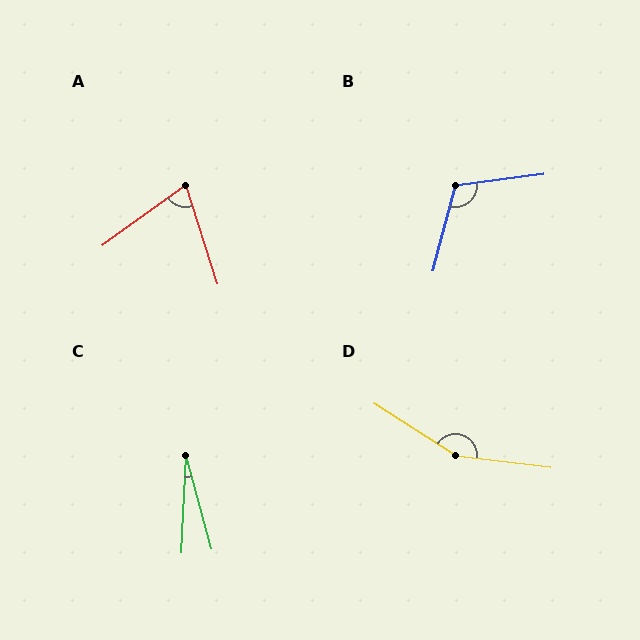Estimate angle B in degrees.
Approximately 112 degrees.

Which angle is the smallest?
C, at approximately 18 degrees.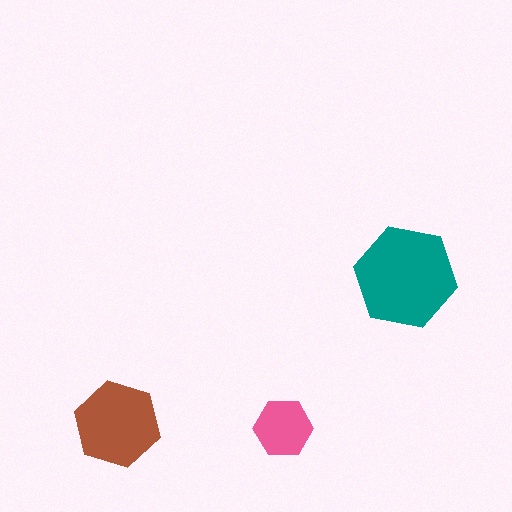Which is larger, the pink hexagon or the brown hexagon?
The brown one.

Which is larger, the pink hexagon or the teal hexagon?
The teal one.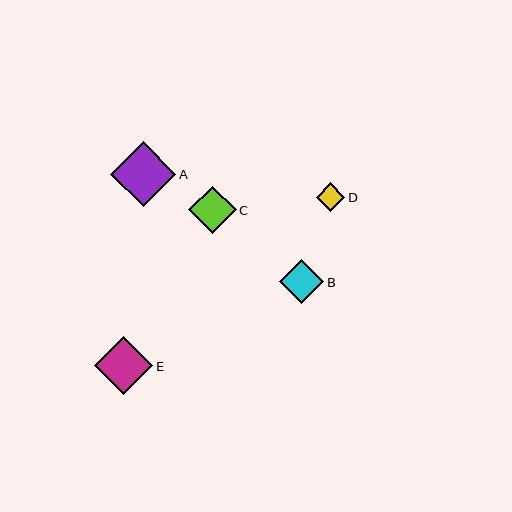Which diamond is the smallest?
Diamond D is the smallest with a size of approximately 29 pixels.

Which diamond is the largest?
Diamond A is the largest with a size of approximately 65 pixels.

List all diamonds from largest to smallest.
From largest to smallest: A, E, C, B, D.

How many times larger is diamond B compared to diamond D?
Diamond B is approximately 1.5 times the size of diamond D.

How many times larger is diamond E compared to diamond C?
Diamond E is approximately 1.2 times the size of diamond C.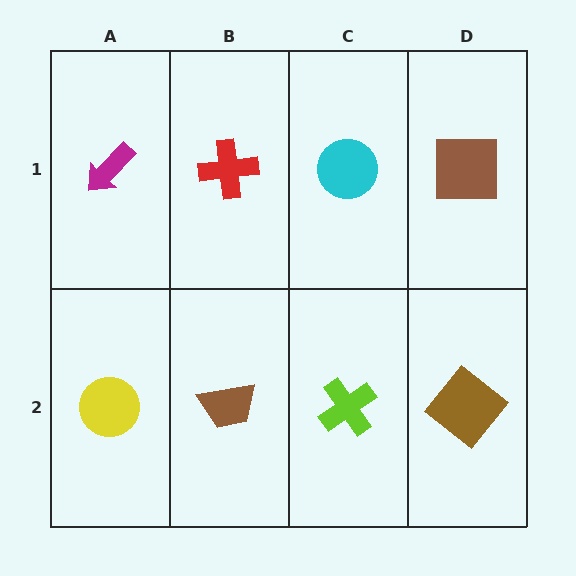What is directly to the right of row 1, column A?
A red cross.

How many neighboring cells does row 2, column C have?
3.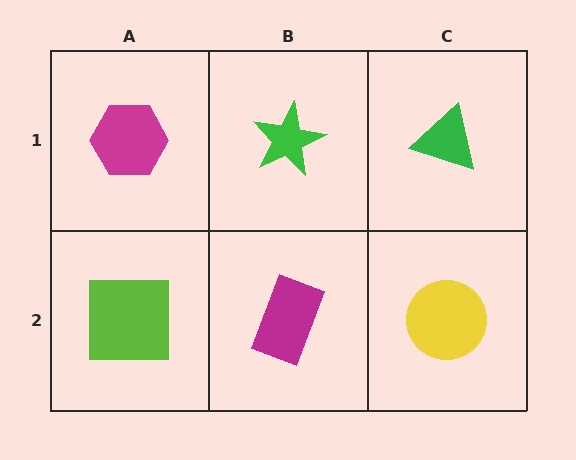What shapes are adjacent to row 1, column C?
A yellow circle (row 2, column C), a green star (row 1, column B).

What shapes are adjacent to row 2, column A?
A magenta hexagon (row 1, column A), a magenta rectangle (row 2, column B).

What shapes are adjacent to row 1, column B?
A magenta rectangle (row 2, column B), a magenta hexagon (row 1, column A), a green triangle (row 1, column C).